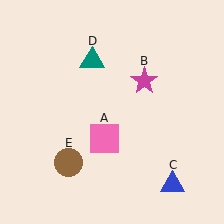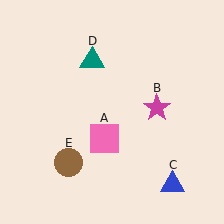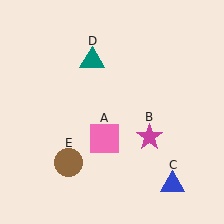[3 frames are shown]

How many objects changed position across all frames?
1 object changed position: magenta star (object B).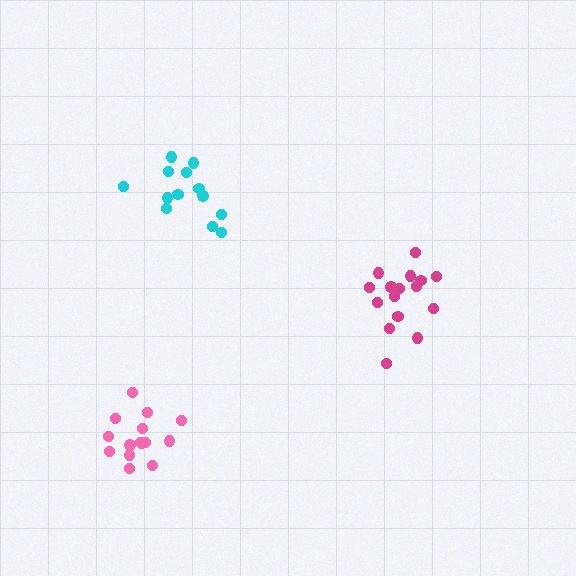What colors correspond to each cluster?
The clusters are colored: pink, cyan, magenta.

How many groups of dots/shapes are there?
There are 3 groups.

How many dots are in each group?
Group 1: 15 dots, Group 2: 13 dots, Group 3: 16 dots (44 total).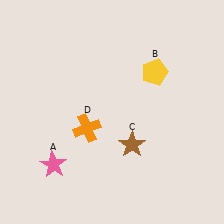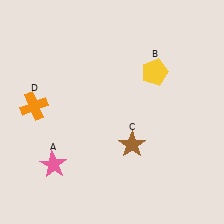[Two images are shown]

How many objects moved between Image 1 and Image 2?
1 object moved between the two images.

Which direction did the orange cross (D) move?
The orange cross (D) moved left.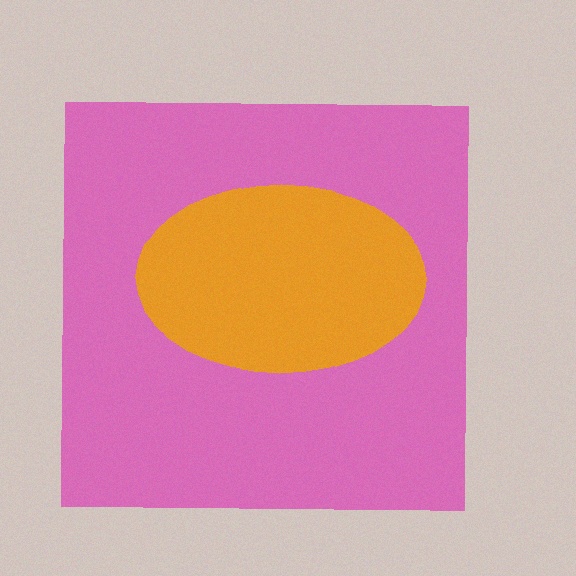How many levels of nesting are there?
2.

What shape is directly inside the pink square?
The orange ellipse.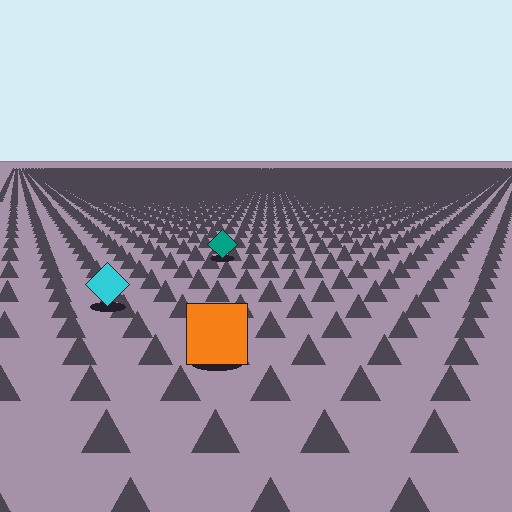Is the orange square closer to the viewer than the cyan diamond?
Yes. The orange square is closer — you can tell from the texture gradient: the ground texture is coarser near it.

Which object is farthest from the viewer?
The teal diamond is farthest from the viewer. It appears smaller and the ground texture around it is denser.